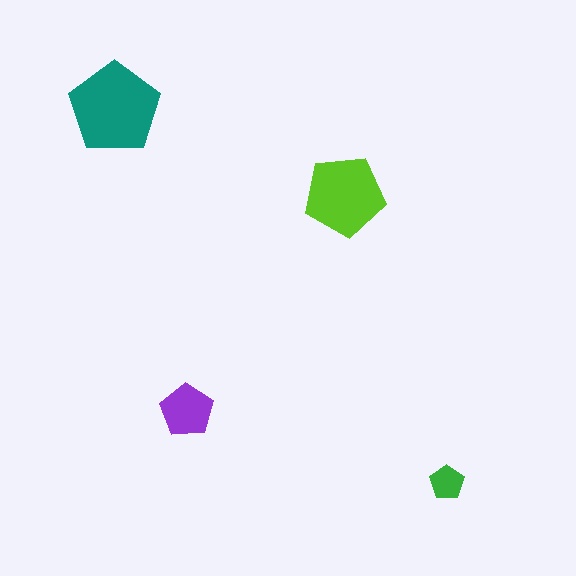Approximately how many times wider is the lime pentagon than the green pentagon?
About 2.5 times wider.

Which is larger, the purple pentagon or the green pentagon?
The purple one.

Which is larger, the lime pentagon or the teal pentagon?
The teal one.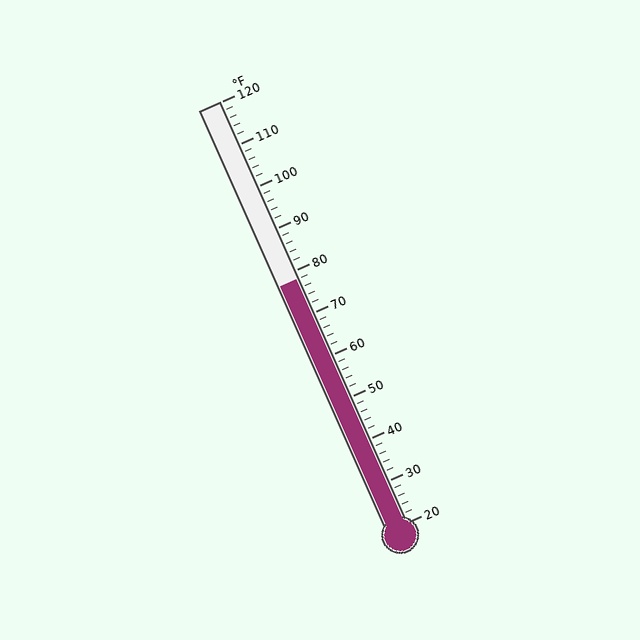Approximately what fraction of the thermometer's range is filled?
The thermometer is filled to approximately 60% of its range.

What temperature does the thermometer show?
The thermometer shows approximately 78°F.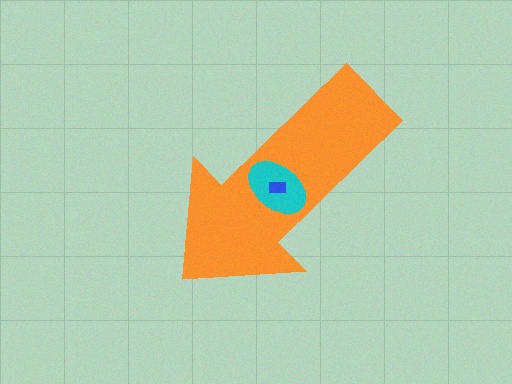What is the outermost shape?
The orange arrow.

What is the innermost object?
The blue rectangle.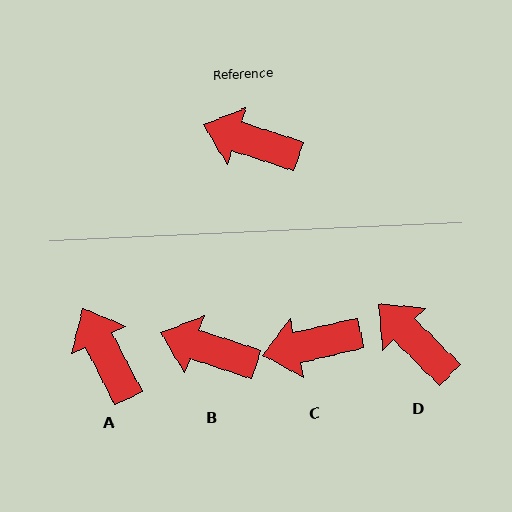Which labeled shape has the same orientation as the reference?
B.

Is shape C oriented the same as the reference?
No, it is off by about 31 degrees.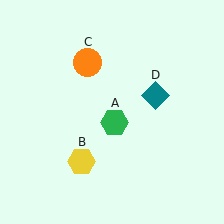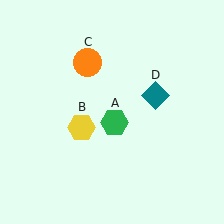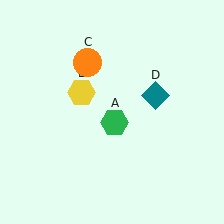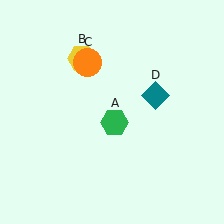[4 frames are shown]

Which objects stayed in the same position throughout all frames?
Green hexagon (object A) and orange circle (object C) and teal diamond (object D) remained stationary.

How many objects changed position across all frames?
1 object changed position: yellow hexagon (object B).